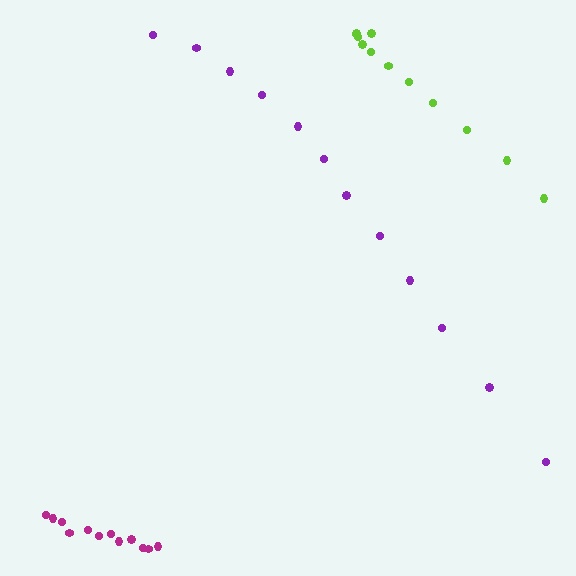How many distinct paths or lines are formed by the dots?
There are 3 distinct paths.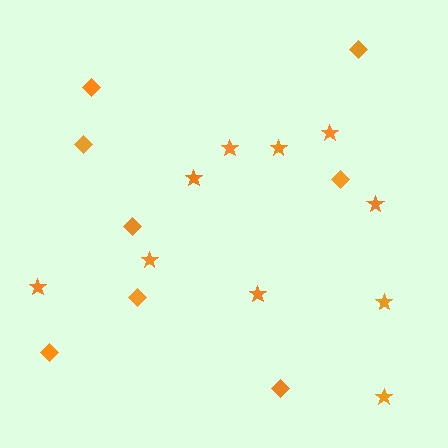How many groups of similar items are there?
There are 2 groups: one group of diamonds (8) and one group of stars (10).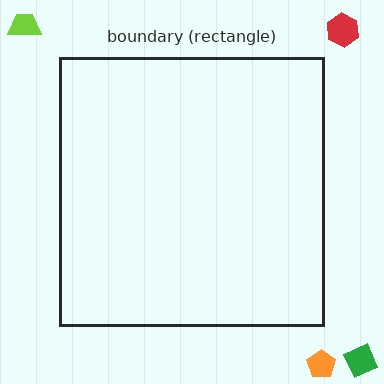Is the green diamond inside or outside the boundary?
Outside.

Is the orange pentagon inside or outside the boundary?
Outside.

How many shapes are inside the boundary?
0 inside, 4 outside.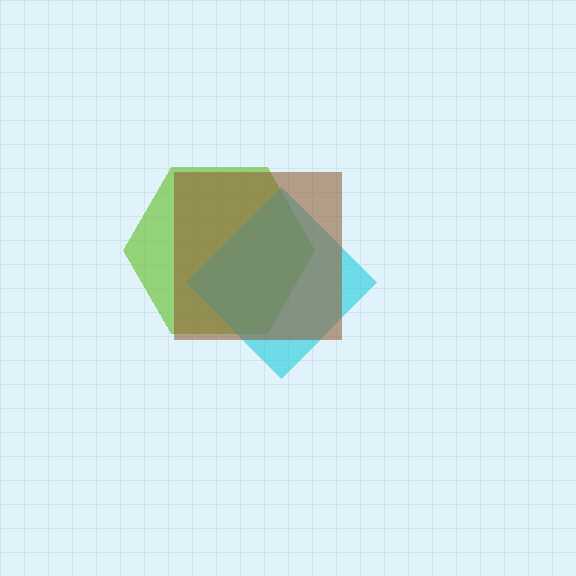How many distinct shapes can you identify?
There are 3 distinct shapes: a lime hexagon, a cyan diamond, a brown square.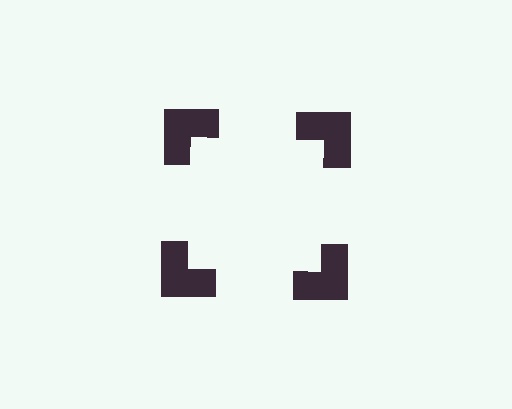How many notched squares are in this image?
There are 4 — one at each vertex of the illusory square.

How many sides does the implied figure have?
4 sides.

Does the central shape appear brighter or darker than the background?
It typically appears slightly brighter than the background, even though no actual brightness change is drawn.